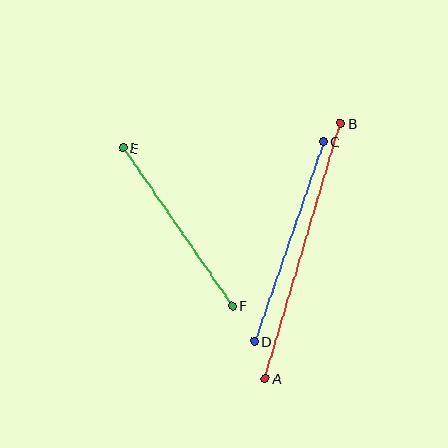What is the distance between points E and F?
The distance is approximately 192 pixels.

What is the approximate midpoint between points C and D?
The midpoint is at approximately (289, 242) pixels.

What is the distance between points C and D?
The distance is approximately 211 pixels.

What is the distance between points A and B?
The distance is approximately 266 pixels.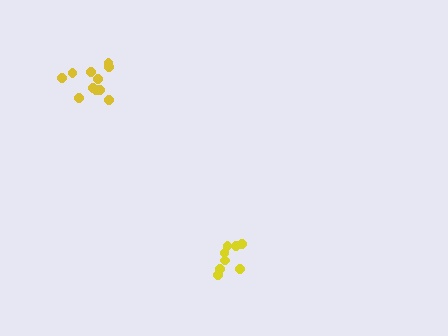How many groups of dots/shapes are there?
There are 2 groups.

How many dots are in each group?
Group 1: 8 dots, Group 2: 11 dots (19 total).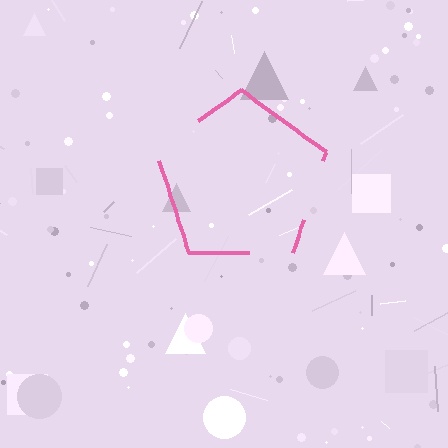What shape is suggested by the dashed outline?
The dashed outline suggests a pentagon.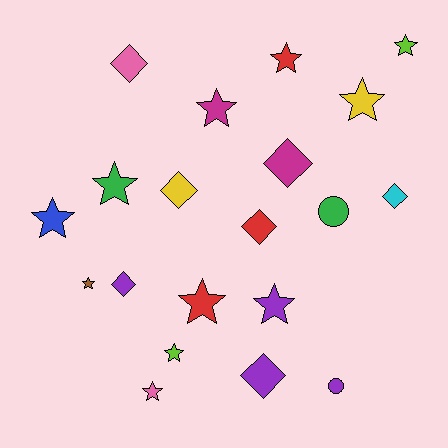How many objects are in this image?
There are 20 objects.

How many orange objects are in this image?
There are no orange objects.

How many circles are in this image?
There are 2 circles.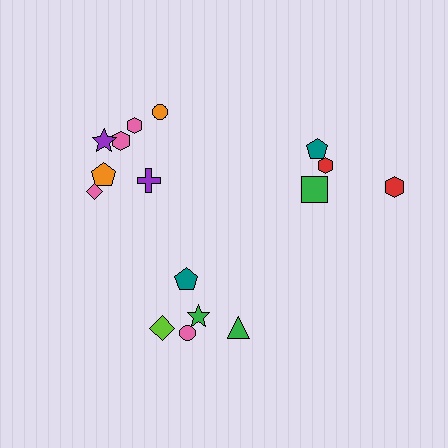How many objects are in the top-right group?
There are 4 objects.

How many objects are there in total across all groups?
There are 16 objects.